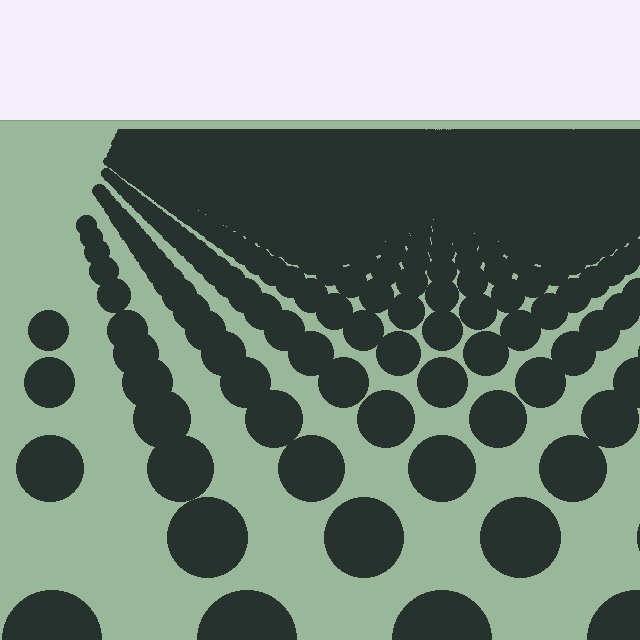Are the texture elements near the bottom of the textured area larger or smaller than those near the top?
Larger. Near the bottom, elements are closer to the viewer and appear at a bigger on-screen size.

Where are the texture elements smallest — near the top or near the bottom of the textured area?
Near the top.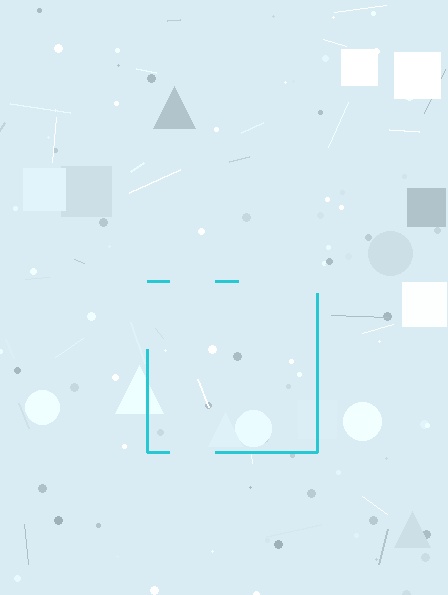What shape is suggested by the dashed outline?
The dashed outline suggests a square.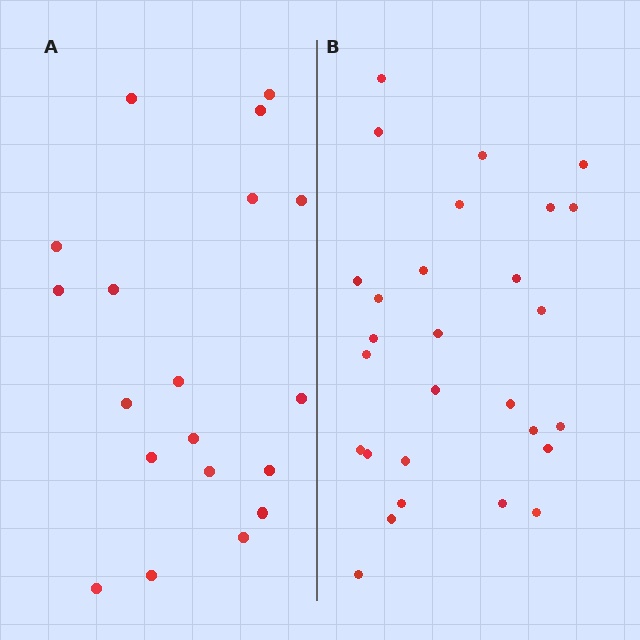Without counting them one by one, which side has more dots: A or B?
Region B (the right region) has more dots.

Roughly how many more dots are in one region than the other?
Region B has roughly 8 or so more dots than region A.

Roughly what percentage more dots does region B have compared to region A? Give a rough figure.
About 45% more.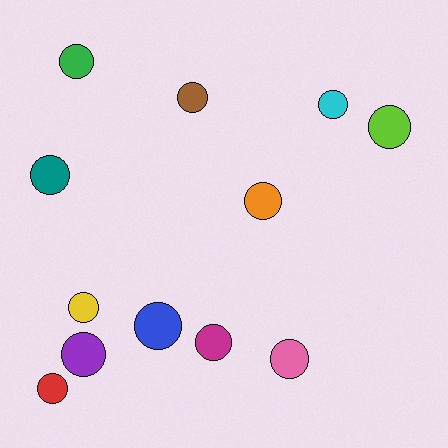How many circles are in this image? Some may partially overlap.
There are 12 circles.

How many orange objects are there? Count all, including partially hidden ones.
There is 1 orange object.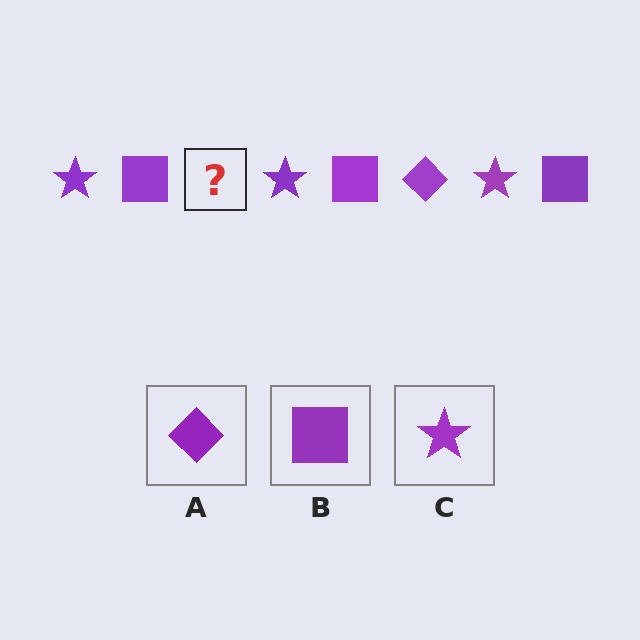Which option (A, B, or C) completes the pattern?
A.